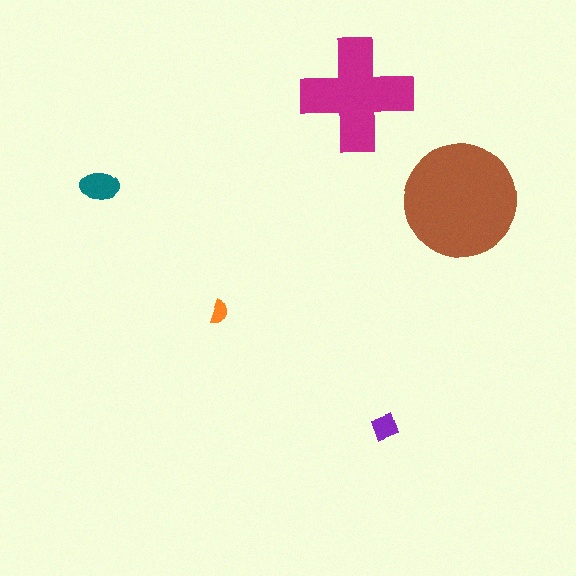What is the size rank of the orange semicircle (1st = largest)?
5th.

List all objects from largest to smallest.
The brown circle, the magenta cross, the teal ellipse, the purple diamond, the orange semicircle.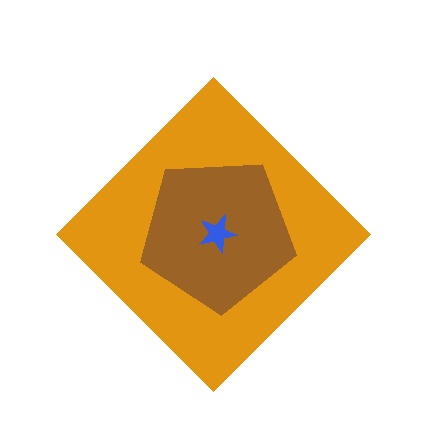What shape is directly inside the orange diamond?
The brown pentagon.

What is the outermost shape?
The orange diamond.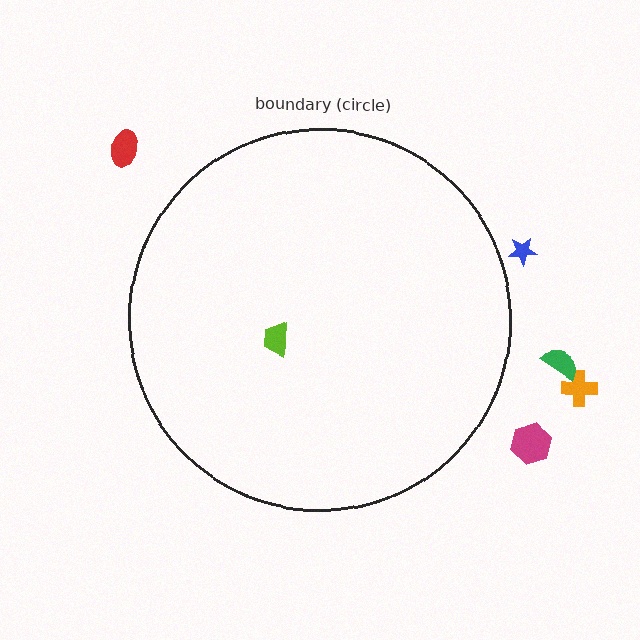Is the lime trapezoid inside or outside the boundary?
Inside.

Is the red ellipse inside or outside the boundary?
Outside.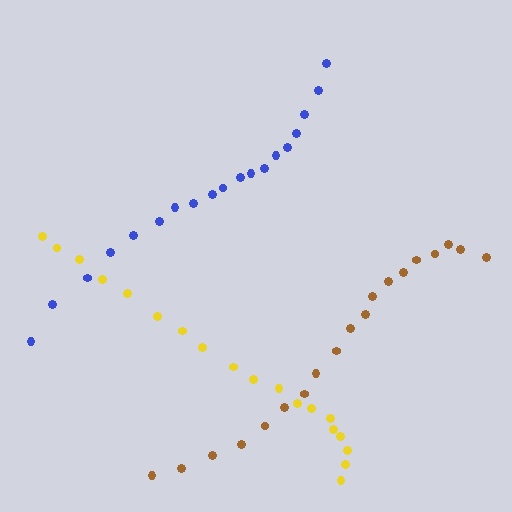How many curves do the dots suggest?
There are 3 distinct paths.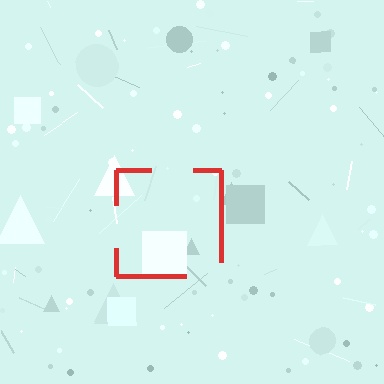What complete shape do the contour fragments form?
The contour fragments form a square.